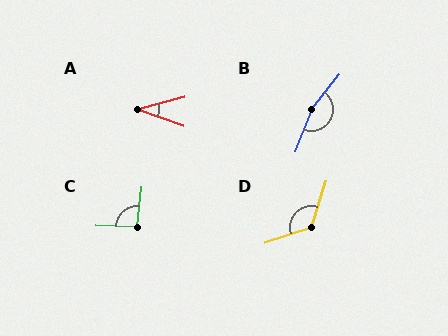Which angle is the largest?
B, at approximately 162 degrees.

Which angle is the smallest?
A, at approximately 35 degrees.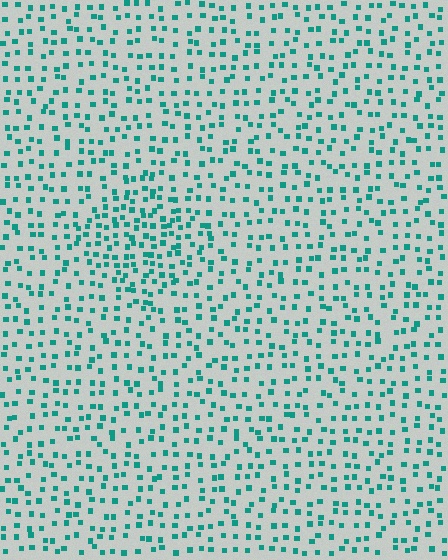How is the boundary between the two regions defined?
The boundary is defined by a change in element density (approximately 1.7x ratio). All elements are the same color, size, and shape.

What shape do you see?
I see a diamond.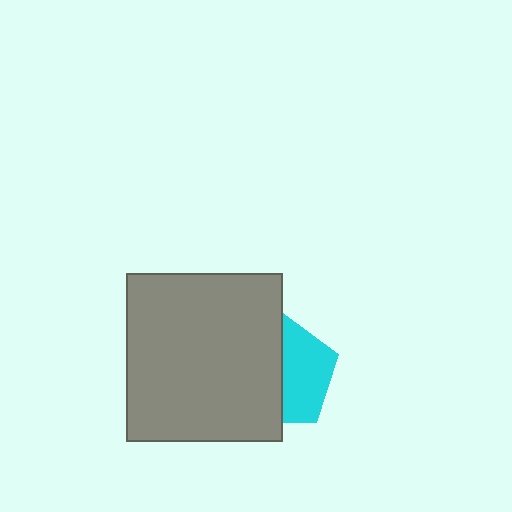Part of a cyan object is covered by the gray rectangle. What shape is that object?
It is a pentagon.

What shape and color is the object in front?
The object in front is a gray rectangle.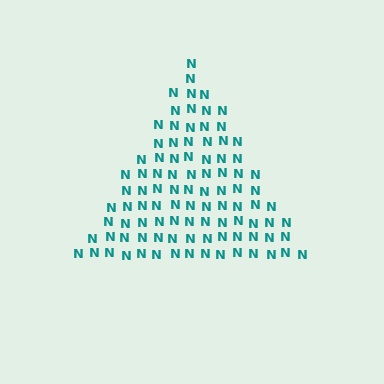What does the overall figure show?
The overall figure shows a triangle.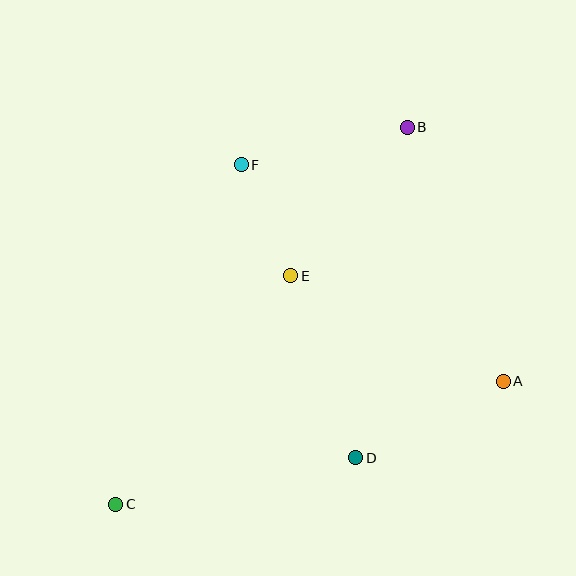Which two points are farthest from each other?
Points B and C are farthest from each other.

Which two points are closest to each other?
Points E and F are closest to each other.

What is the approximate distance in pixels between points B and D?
The distance between B and D is approximately 334 pixels.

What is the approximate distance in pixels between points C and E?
The distance between C and E is approximately 288 pixels.